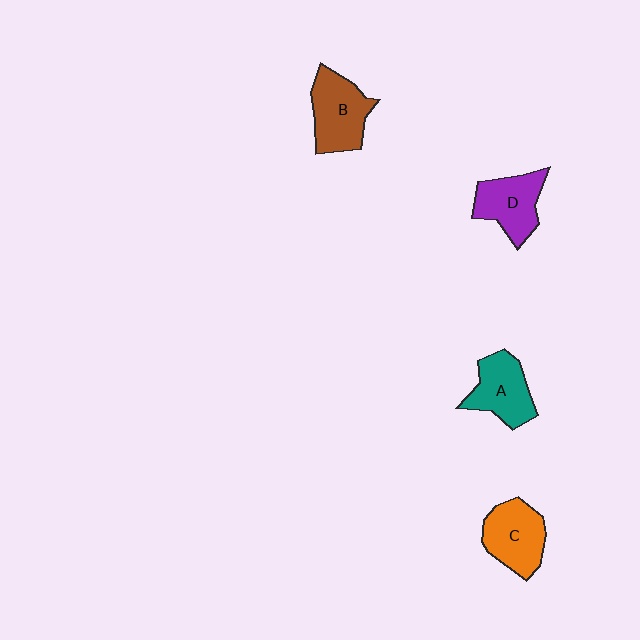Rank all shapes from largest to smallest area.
From largest to smallest: B (brown), C (orange), D (purple), A (teal).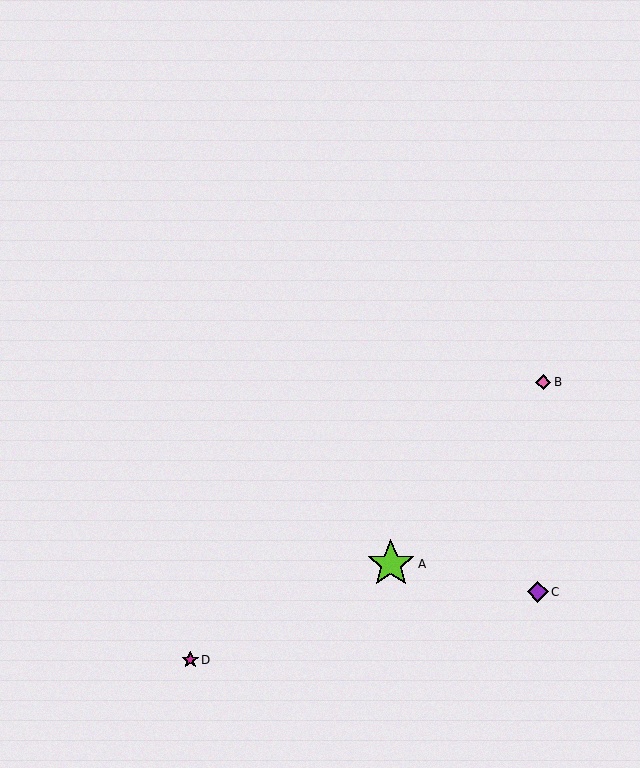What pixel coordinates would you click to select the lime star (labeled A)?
Click at (391, 564) to select the lime star A.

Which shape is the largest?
The lime star (labeled A) is the largest.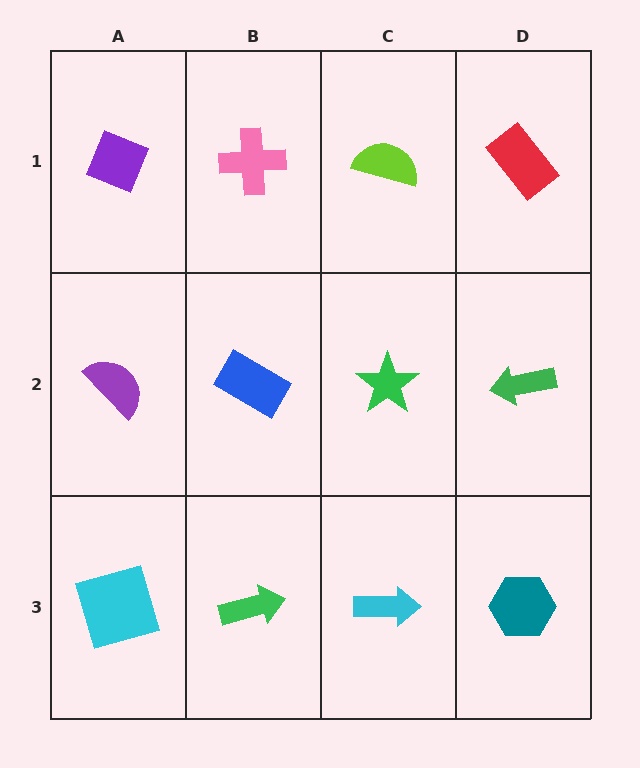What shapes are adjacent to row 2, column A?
A purple diamond (row 1, column A), a cyan square (row 3, column A), a blue rectangle (row 2, column B).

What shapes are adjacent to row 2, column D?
A red rectangle (row 1, column D), a teal hexagon (row 3, column D), a green star (row 2, column C).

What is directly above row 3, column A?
A purple semicircle.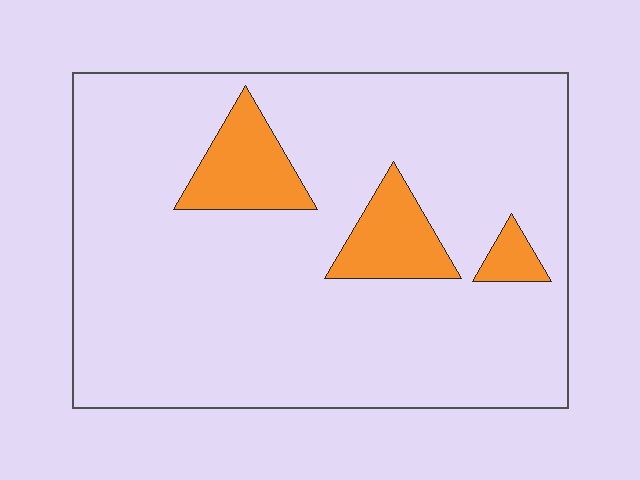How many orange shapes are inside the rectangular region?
3.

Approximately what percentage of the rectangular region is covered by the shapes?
Approximately 10%.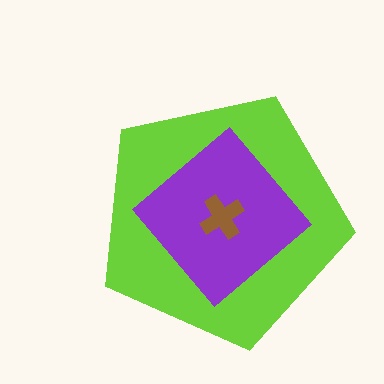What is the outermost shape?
The lime pentagon.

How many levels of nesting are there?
3.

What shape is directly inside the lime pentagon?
The purple diamond.